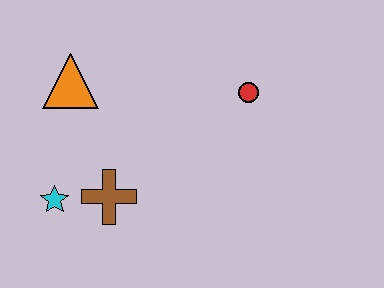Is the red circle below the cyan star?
No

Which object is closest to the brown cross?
The cyan star is closest to the brown cross.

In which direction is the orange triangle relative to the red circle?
The orange triangle is to the left of the red circle.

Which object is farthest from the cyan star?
The red circle is farthest from the cyan star.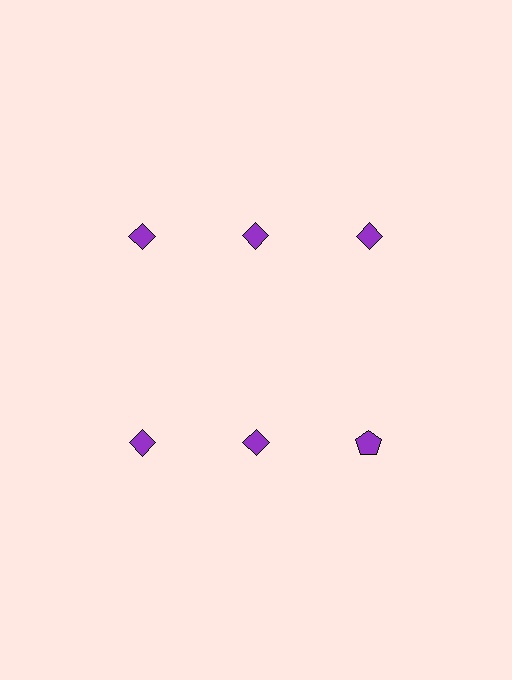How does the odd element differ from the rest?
It has a different shape: pentagon instead of diamond.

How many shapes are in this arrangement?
There are 6 shapes arranged in a grid pattern.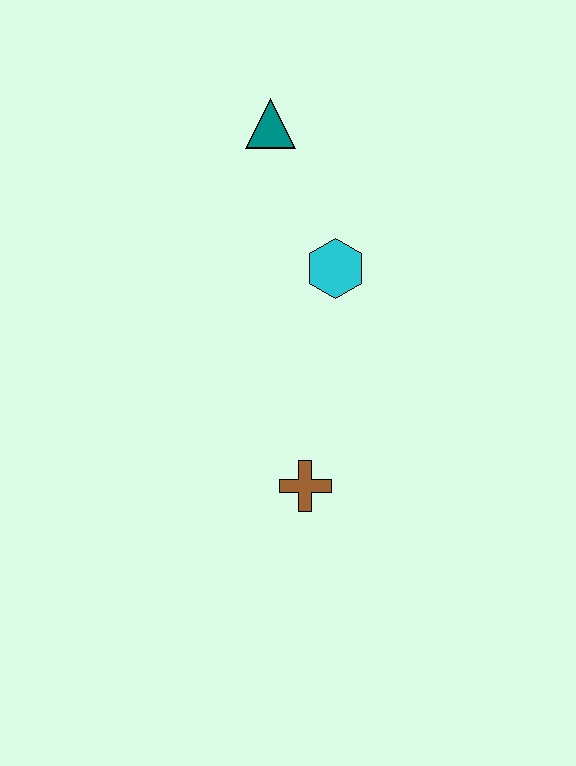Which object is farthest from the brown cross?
The teal triangle is farthest from the brown cross.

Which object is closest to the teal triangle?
The cyan hexagon is closest to the teal triangle.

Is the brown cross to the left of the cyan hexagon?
Yes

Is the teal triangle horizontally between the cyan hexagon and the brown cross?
No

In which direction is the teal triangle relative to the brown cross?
The teal triangle is above the brown cross.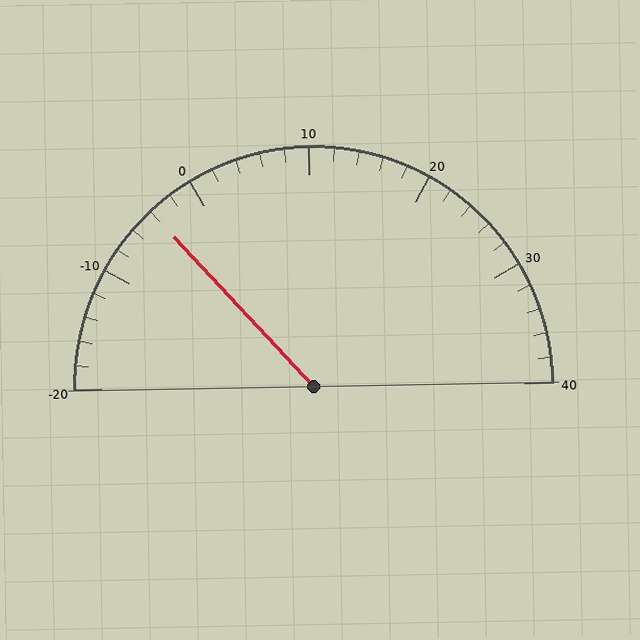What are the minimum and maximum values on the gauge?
The gauge ranges from -20 to 40.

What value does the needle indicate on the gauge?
The needle indicates approximately -4.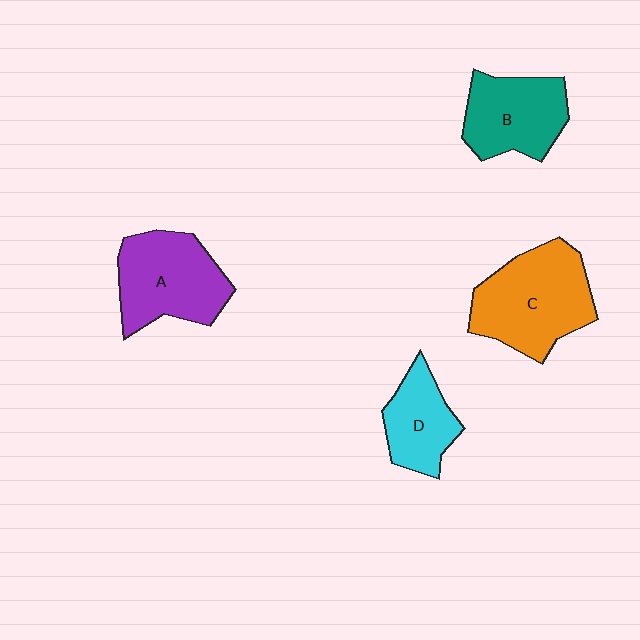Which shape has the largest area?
Shape C (orange).